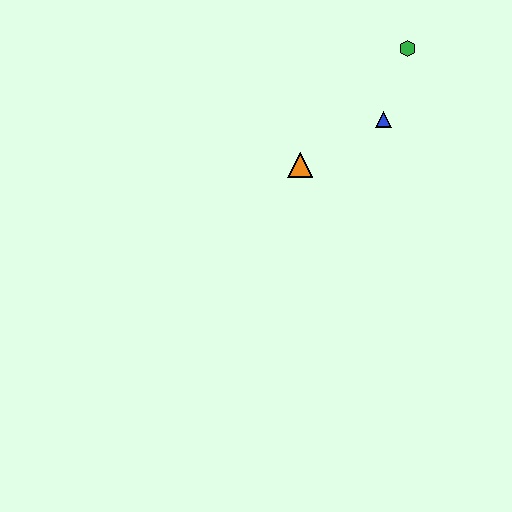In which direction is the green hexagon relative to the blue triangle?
The green hexagon is above the blue triangle.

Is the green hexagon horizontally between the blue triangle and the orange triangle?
No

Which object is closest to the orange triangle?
The blue triangle is closest to the orange triangle.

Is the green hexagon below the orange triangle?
No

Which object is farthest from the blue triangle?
The orange triangle is farthest from the blue triangle.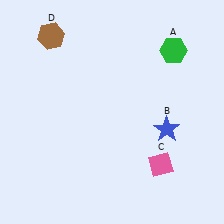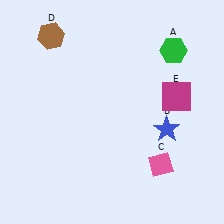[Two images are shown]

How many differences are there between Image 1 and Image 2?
There is 1 difference between the two images.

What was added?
A magenta square (E) was added in Image 2.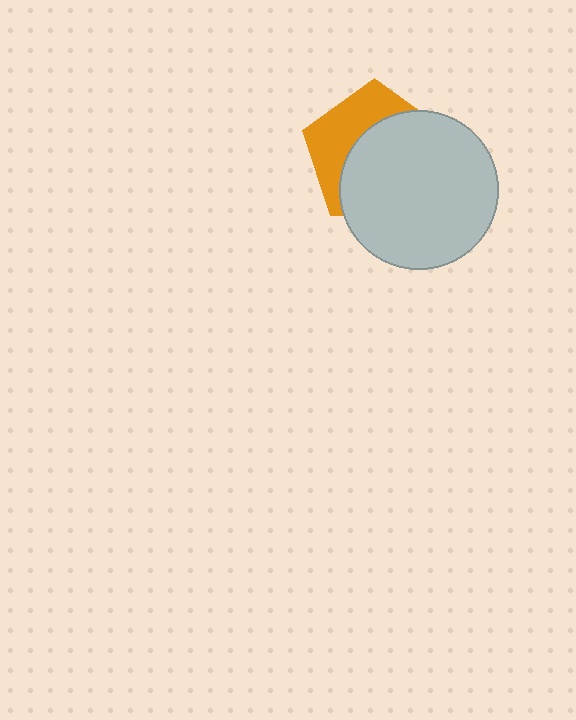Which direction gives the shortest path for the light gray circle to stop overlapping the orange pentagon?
Moving toward the lower-right gives the shortest separation.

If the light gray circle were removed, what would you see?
You would see the complete orange pentagon.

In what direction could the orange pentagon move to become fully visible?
The orange pentagon could move toward the upper-left. That would shift it out from behind the light gray circle entirely.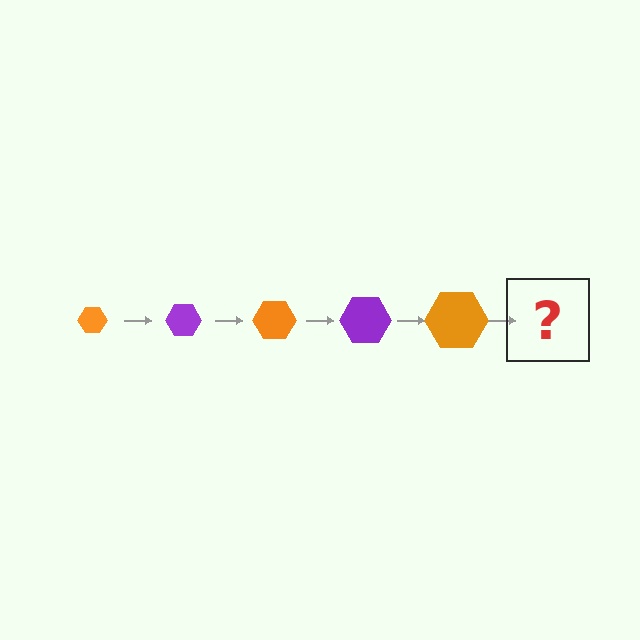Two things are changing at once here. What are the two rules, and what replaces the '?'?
The two rules are that the hexagon grows larger each step and the color cycles through orange and purple. The '?' should be a purple hexagon, larger than the previous one.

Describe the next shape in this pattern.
It should be a purple hexagon, larger than the previous one.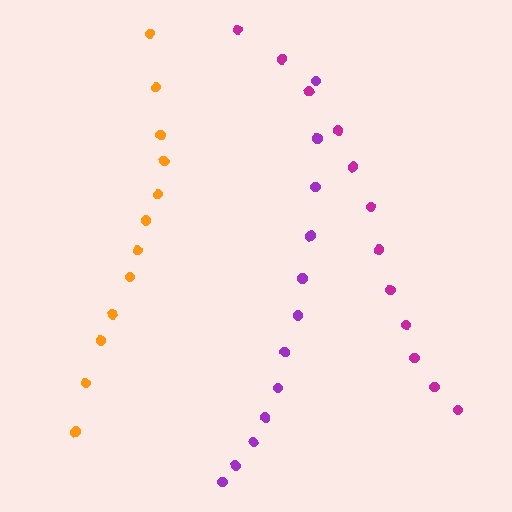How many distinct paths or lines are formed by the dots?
There are 3 distinct paths.